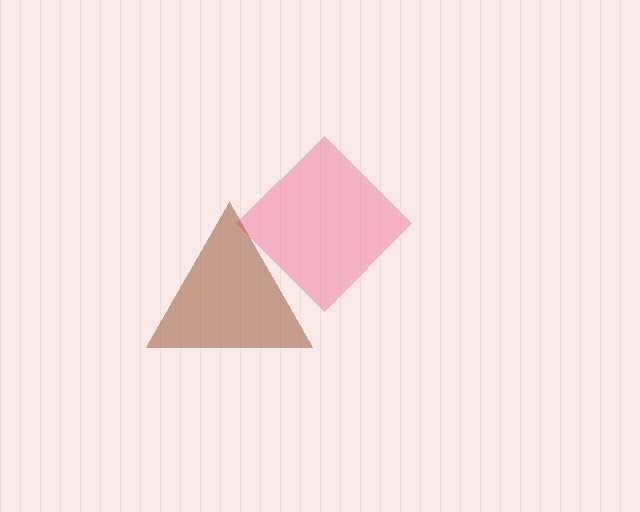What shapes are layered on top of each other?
The layered shapes are: a pink diamond, a brown triangle.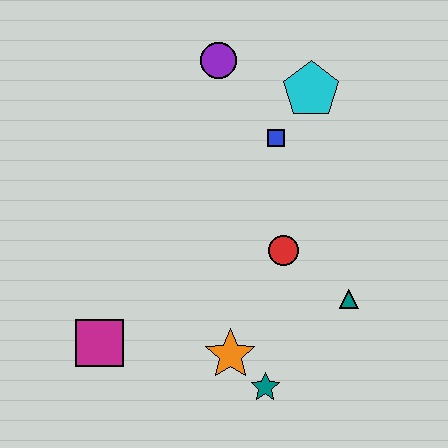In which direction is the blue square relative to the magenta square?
The blue square is above the magenta square.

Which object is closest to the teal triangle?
The red circle is closest to the teal triangle.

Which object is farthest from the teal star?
The purple circle is farthest from the teal star.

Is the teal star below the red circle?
Yes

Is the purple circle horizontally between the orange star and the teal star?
No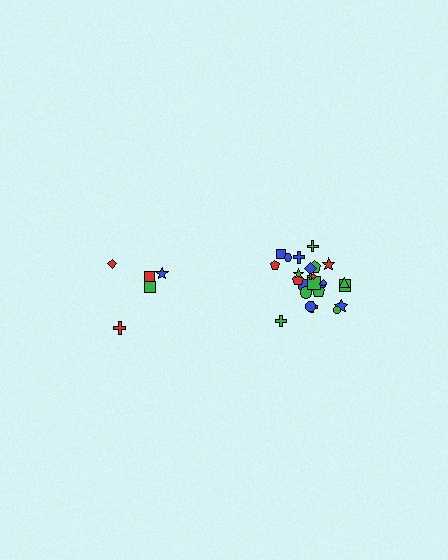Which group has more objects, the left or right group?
The right group.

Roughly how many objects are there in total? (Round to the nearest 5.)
Roughly 30 objects in total.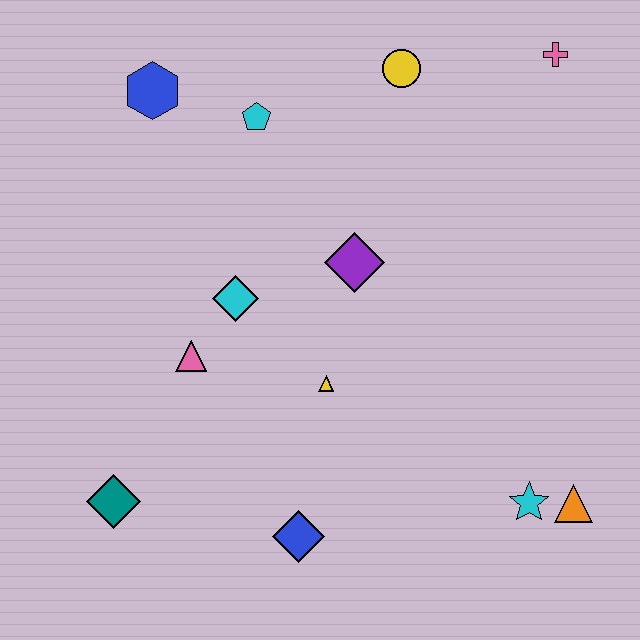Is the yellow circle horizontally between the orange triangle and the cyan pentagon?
Yes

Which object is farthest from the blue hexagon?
The orange triangle is farthest from the blue hexagon.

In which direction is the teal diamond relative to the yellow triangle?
The teal diamond is to the left of the yellow triangle.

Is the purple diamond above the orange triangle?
Yes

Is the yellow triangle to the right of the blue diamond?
Yes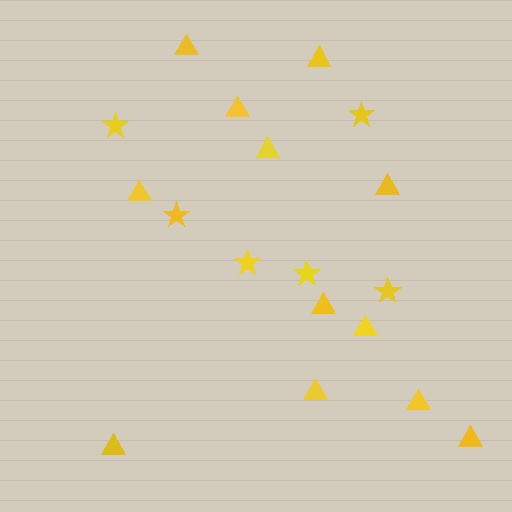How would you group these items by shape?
There are 2 groups: one group of stars (6) and one group of triangles (12).